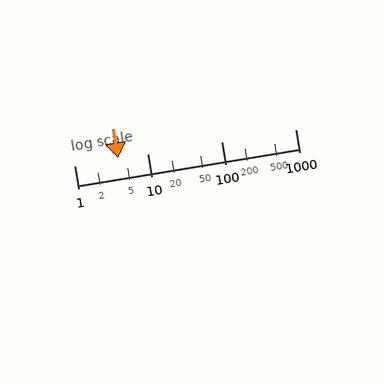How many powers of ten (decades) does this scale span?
The scale spans 3 decades, from 1 to 1000.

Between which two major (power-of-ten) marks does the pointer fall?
The pointer is between 1 and 10.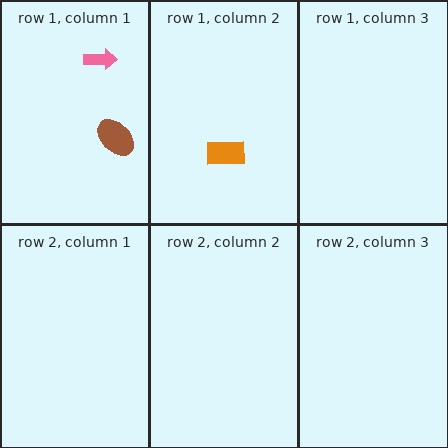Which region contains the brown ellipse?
The row 1, column 1 region.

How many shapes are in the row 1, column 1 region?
2.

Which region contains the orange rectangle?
The row 1, column 2 region.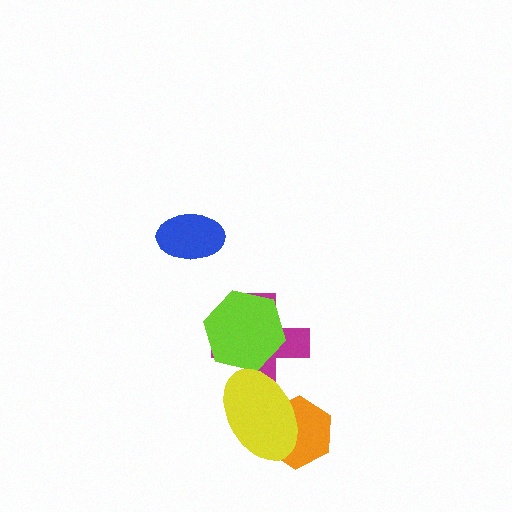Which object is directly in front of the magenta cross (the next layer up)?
The lime hexagon is directly in front of the magenta cross.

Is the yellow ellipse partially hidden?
No, no other shape covers it.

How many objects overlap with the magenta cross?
2 objects overlap with the magenta cross.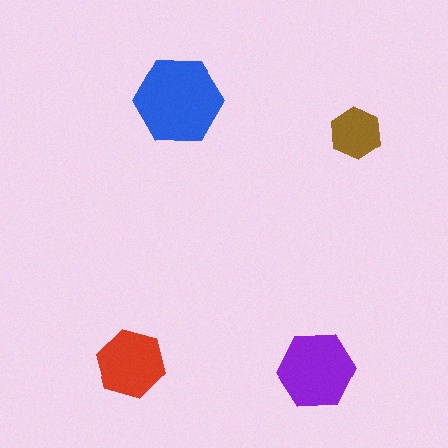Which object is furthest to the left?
The red hexagon is leftmost.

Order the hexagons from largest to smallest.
the blue one, the purple one, the red one, the brown one.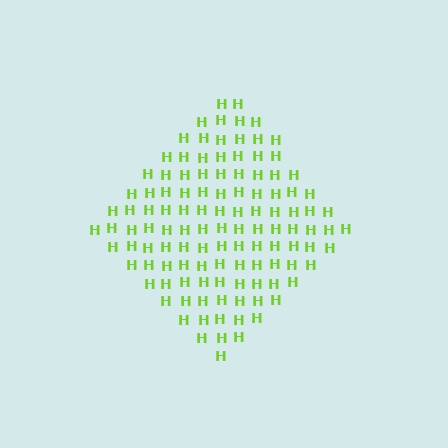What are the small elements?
The small elements are letter H's.